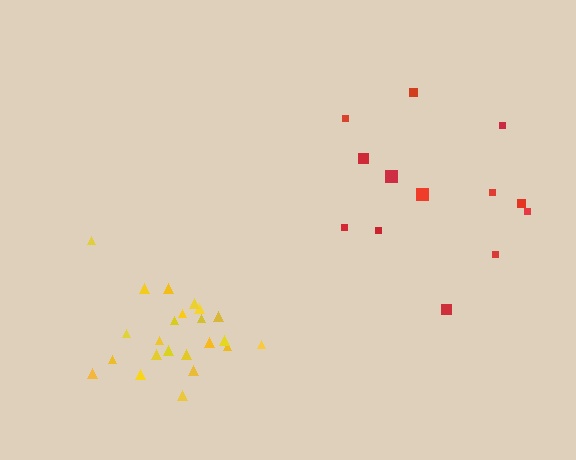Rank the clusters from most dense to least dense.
yellow, red.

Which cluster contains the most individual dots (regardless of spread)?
Yellow (23).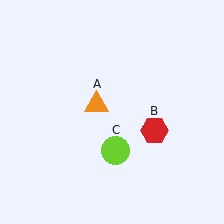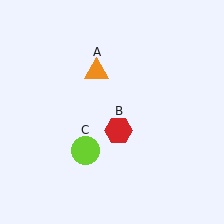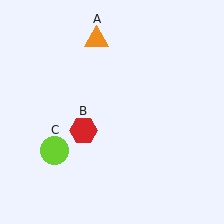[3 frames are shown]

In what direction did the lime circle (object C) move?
The lime circle (object C) moved left.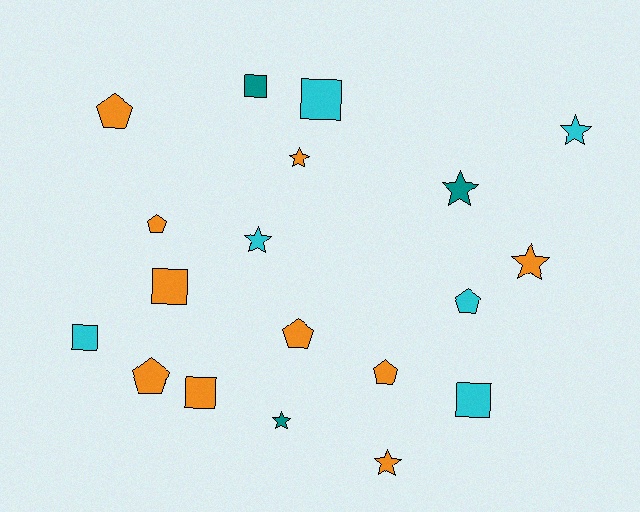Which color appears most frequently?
Orange, with 10 objects.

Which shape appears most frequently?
Star, with 7 objects.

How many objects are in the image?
There are 19 objects.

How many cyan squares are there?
There are 3 cyan squares.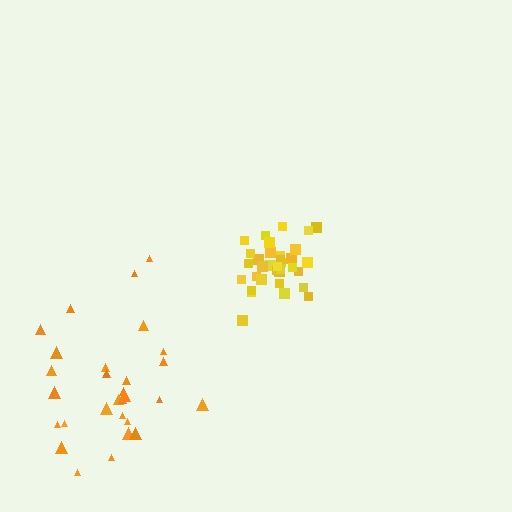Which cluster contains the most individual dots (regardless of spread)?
Yellow (35).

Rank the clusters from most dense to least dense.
yellow, orange.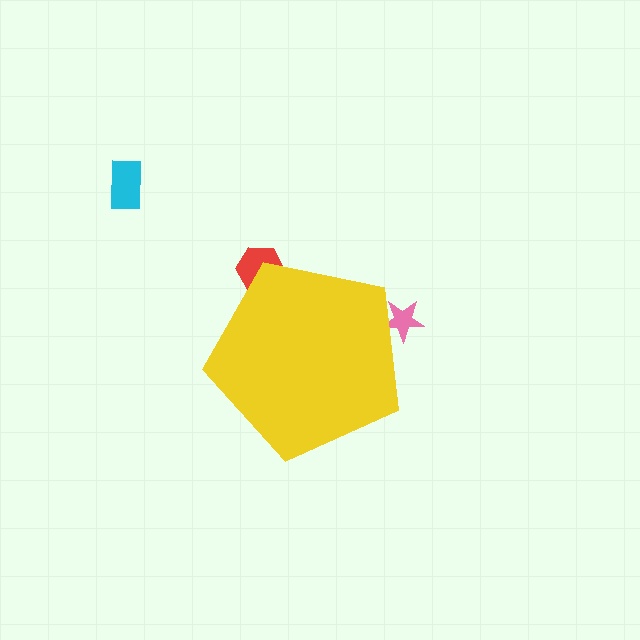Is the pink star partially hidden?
Yes, the pink star is partially hidden behind the yellow pentagon.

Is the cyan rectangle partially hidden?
No, the cyan rectangle is fully visible.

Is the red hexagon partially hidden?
Yes, the red hexagon is partially hidden behind the yellow pentagon.